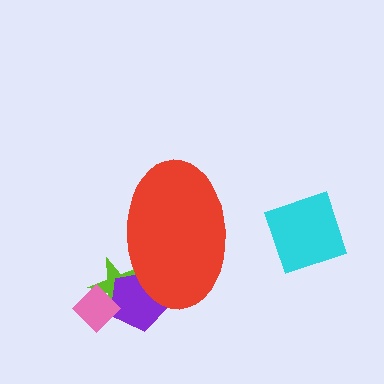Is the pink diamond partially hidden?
No, the pink diamond is fully visible.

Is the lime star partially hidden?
Yes, the lime star is partially hidden behind the red ellipse.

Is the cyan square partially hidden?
No, the cyan square is fully visible.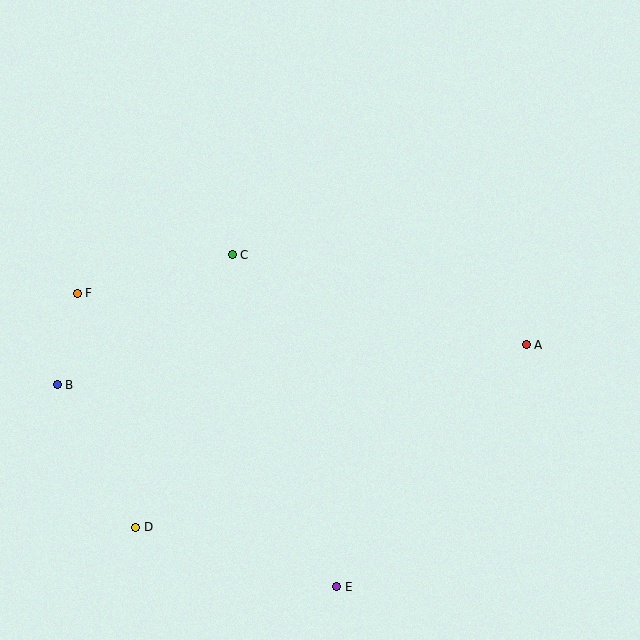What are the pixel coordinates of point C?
Point C is at (232, 255).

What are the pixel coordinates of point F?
Point F is at (77, 293).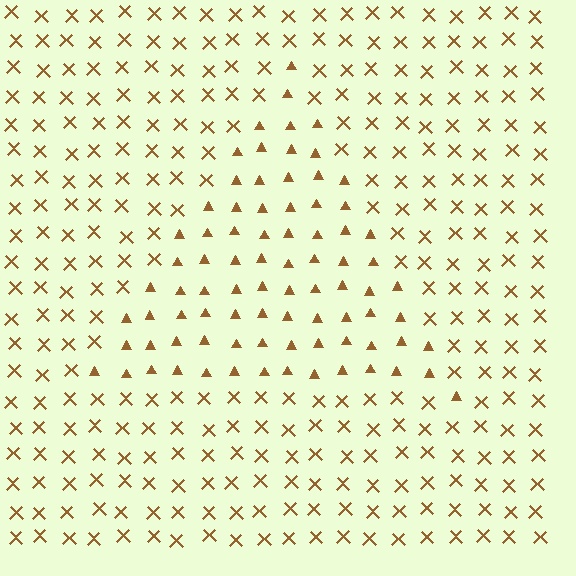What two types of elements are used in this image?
The image uses triangles inside the triangle region and X marks outside it.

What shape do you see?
I see a triangle.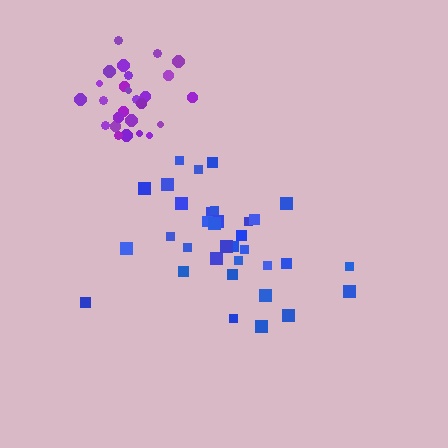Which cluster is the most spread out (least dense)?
Blue.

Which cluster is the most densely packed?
Purple.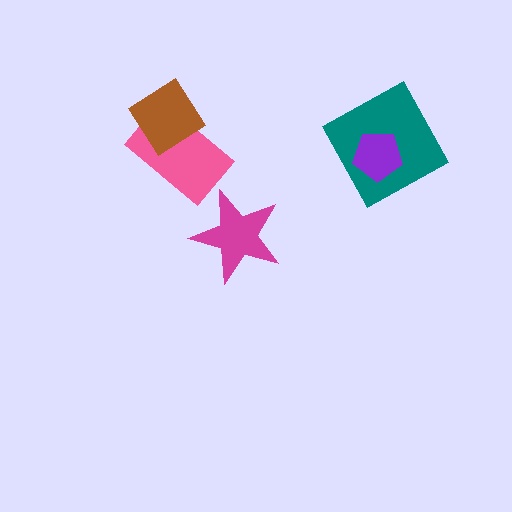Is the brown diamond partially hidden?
No, no other shape covers it.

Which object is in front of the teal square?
The purple pentagon is in front of the teal square.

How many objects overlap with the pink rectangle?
1 object overlaps with the pink rectangle.